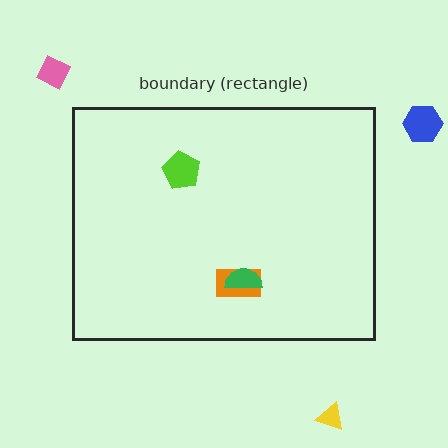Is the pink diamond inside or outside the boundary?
Outside.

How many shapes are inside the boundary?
3 inside, 3 outside.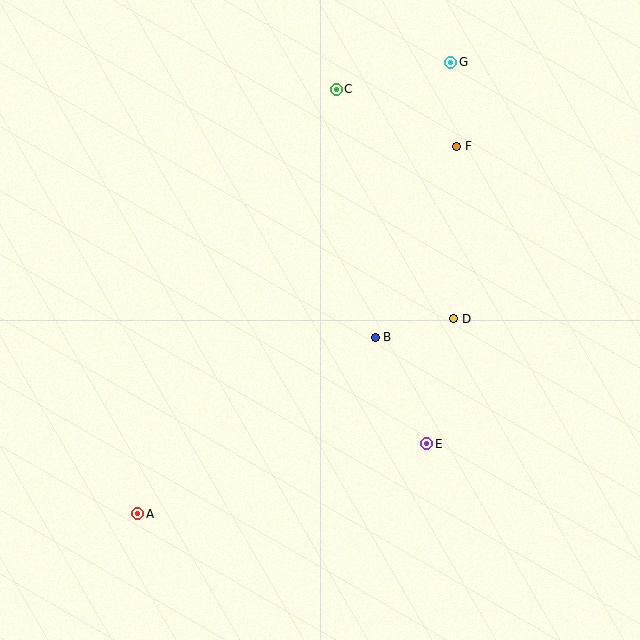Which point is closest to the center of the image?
Point B at (375, 337) is closest to the center.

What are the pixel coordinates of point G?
Point G is at (451, 62).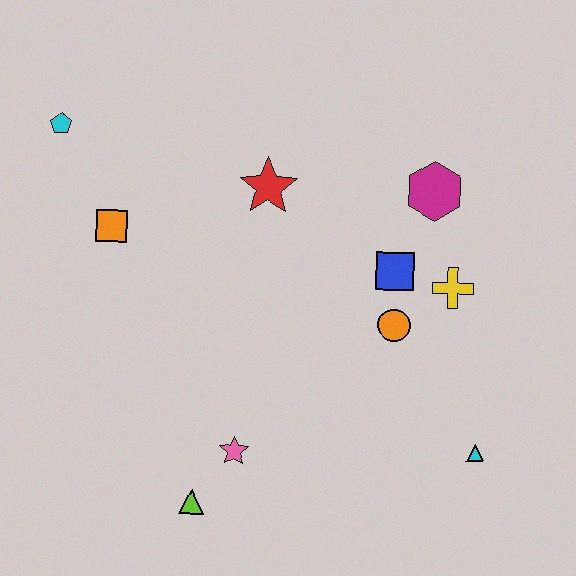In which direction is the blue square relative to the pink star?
The blue square is above the pink star.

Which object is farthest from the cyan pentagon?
The cyan triangle is farthest from the cyan pentagon.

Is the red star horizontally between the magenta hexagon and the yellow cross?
No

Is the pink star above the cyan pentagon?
No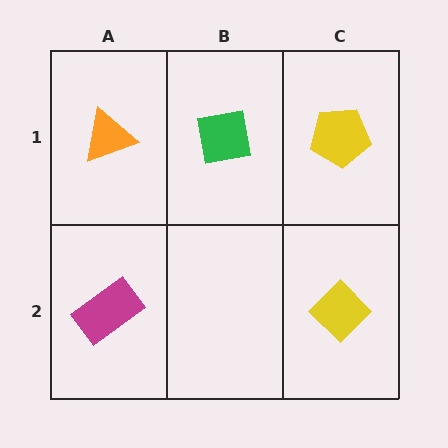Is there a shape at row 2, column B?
No, that cell is empty.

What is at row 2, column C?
A yellow diamond.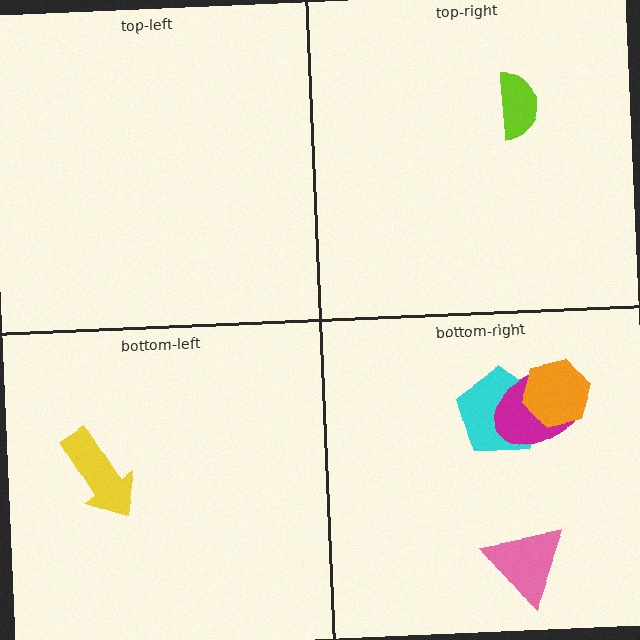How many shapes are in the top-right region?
1.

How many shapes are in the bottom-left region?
1.